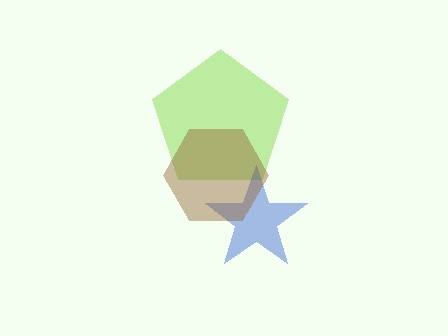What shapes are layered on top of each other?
The layered shapes are: a lime pentagon, a blue star, a brown hexagon.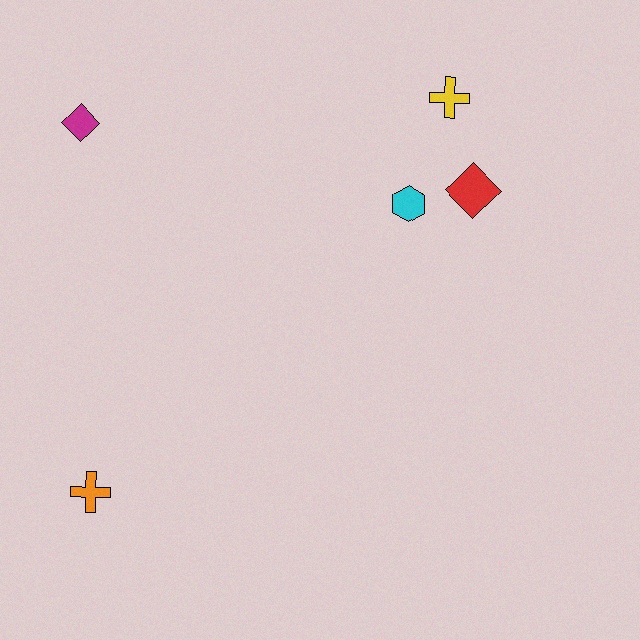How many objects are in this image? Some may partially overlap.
There are 5 objects.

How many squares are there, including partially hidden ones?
There are no squares.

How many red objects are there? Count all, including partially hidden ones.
There is 1 red object.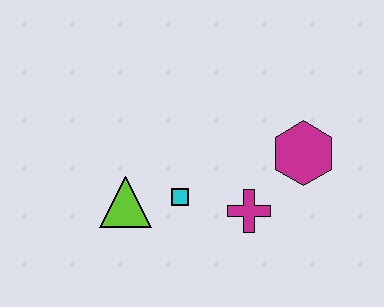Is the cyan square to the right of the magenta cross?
No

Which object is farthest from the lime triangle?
The magenta hexagon is farthest from the lime triangle.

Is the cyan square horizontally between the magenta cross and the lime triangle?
Yes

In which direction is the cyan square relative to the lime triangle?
The cyan square is to the right of the lime triangle.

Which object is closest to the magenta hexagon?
The magenta cross is closest to the magenta hexagon.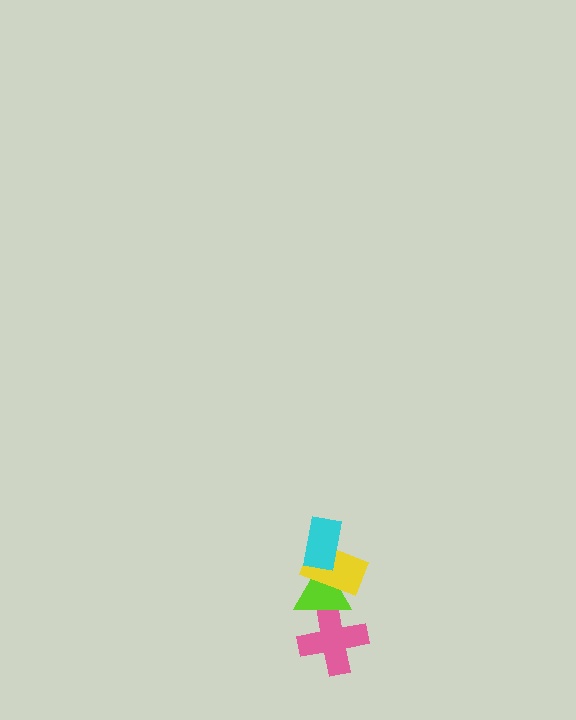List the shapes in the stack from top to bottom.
From top to bottom: the cyan rectangle, the yellow rectangle, the lime triangle, the pink cross.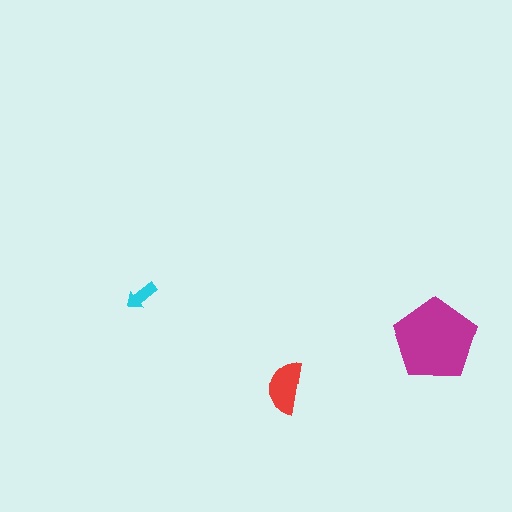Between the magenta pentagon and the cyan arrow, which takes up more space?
The magenta pentagon.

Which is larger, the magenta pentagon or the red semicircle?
The magenta pentagon.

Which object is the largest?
The magenta pentagon.